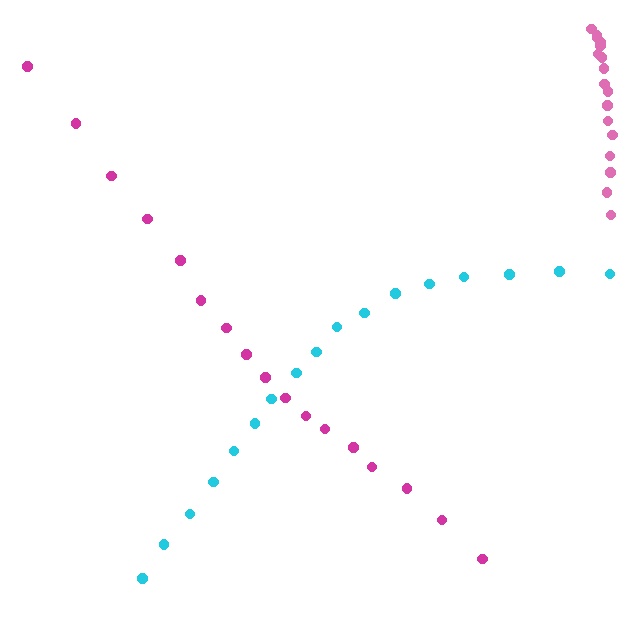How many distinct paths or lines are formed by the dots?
There are 3 distinct paths.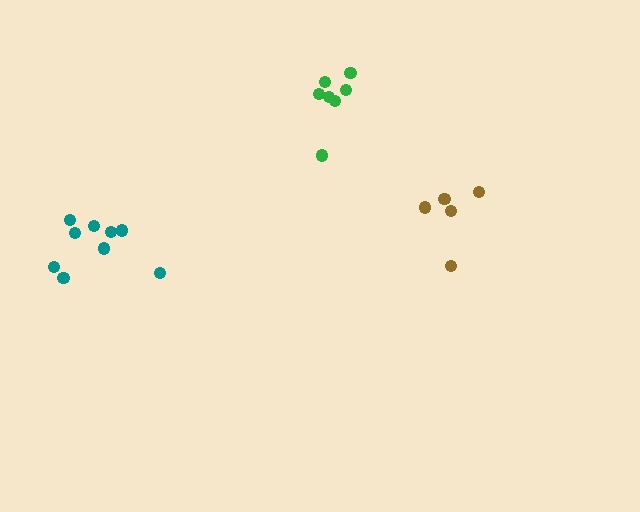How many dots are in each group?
Group 1: 5 dots, Group 2: 7 dots, Group 3: 9 dots (21 total).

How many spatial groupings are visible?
There are 3 spatial groupings.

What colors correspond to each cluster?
The clusters are colored: brown, green, teal.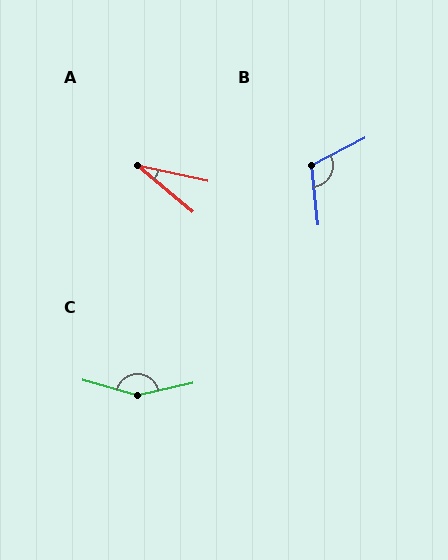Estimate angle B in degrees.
Approximately 112 degrees.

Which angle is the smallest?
A, at approximately 28 degrees.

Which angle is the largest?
C, at approximately 152 degrees.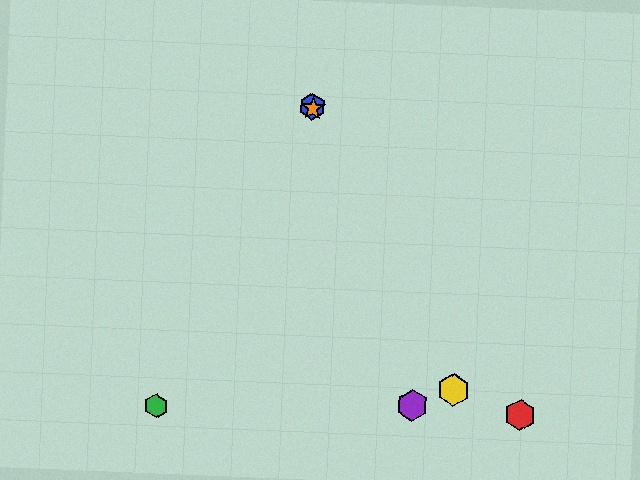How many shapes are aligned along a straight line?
3 shapes (the blue hexagon, the purple hexagon, the orange star) are aligned along a straight line.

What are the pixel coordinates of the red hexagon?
The red hexagon is at (520, 415).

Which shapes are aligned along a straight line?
The blue hexagon, the purple hexagon, the orange star are aligned along a straight line.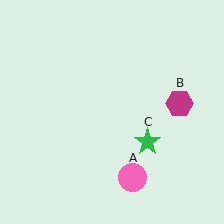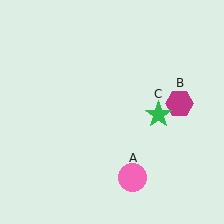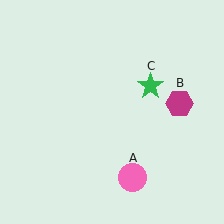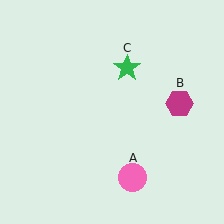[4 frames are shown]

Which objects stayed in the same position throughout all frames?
Pink circle (object A) and magenta hexagon (object B) remained stationary.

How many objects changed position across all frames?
1 object changed position: green star (object C).